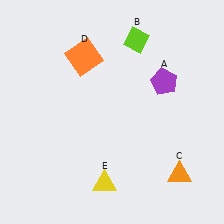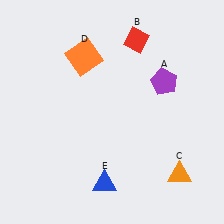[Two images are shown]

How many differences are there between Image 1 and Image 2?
There are 2 differences between the two images.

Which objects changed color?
B changed from lime to red. E changed from yellow to blue.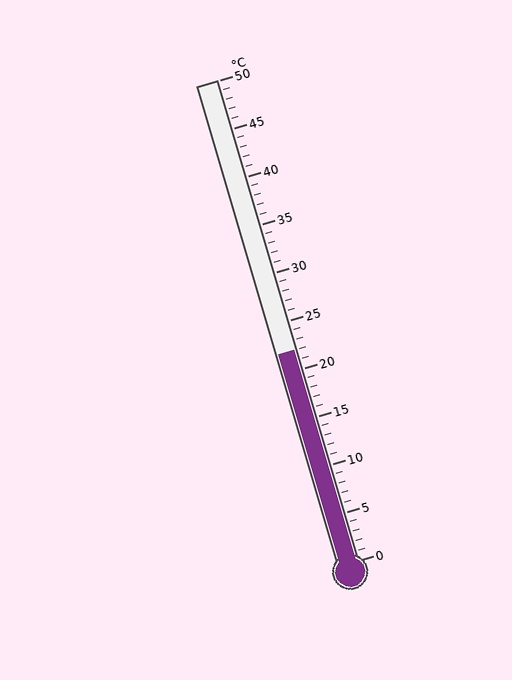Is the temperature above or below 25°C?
The temperature is below 25°C.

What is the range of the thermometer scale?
The thermometer scale ranges from 0°C to 50°C.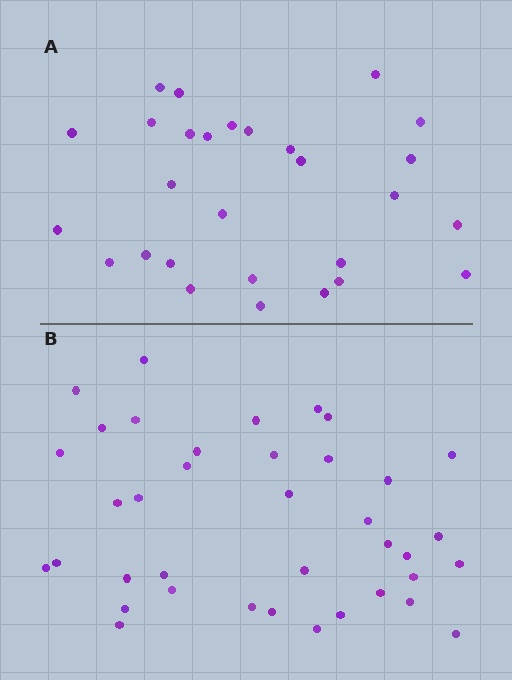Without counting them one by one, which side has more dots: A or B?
Region B (the bottom region) has more dots.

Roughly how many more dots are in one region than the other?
Region B has roughly 10 or so more dots than region A.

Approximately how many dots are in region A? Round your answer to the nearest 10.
About 30 dots. (The exact count is 28, which rounds to 30.)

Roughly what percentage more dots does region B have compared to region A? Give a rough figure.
About 35% more.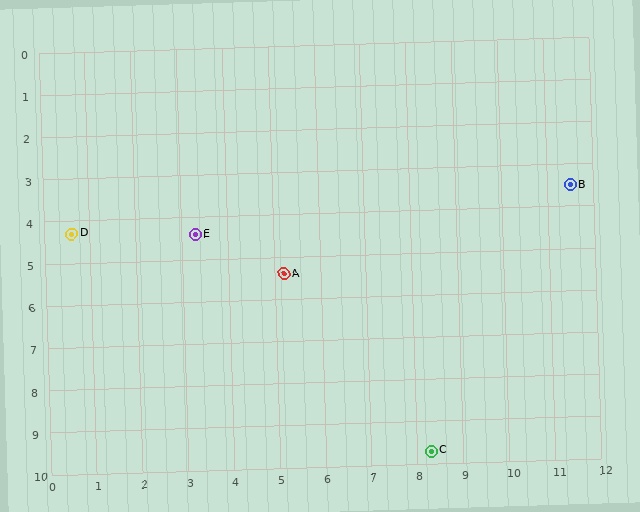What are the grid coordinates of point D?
Point D is at approximately (0.6, 4.3).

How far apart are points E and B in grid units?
Points E and B are about 8.2 grid units apart.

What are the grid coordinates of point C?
Point C is at approximately (8.3, 9.7).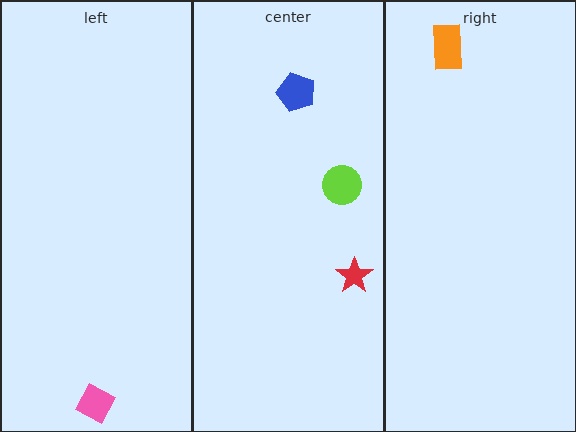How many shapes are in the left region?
1.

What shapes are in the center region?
The red star, the blue pentagon, the lime circle.